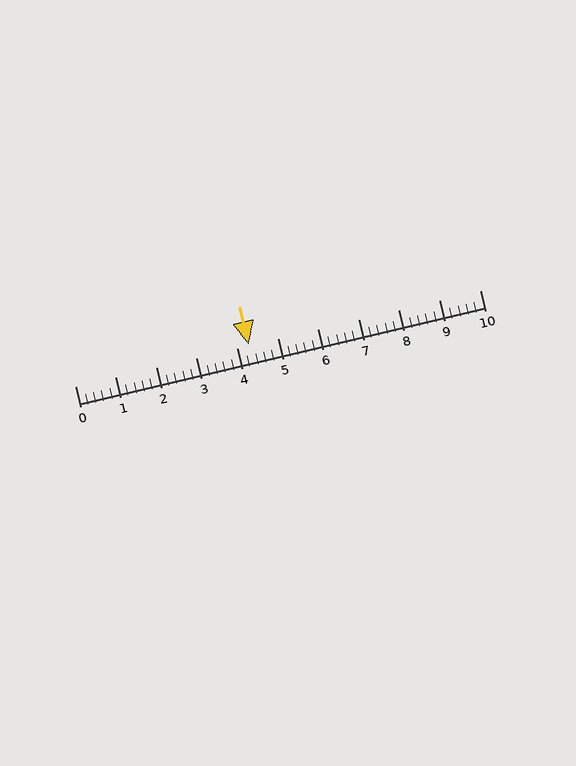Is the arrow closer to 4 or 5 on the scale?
The arrow is closer to 4.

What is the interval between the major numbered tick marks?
The major tick marks are spaced 1 units apart.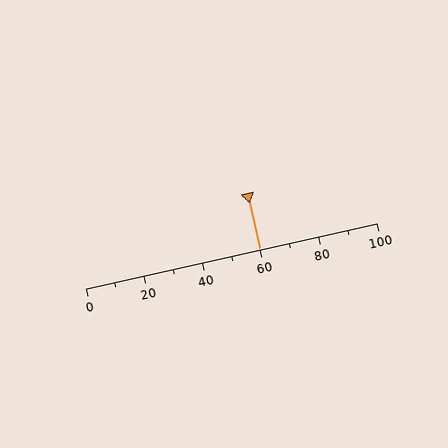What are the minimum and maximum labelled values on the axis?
The axis runs from 0 to 100.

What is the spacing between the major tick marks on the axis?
The major ticks are spaced 20 apart.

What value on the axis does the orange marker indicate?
The marker indicates approximately 60.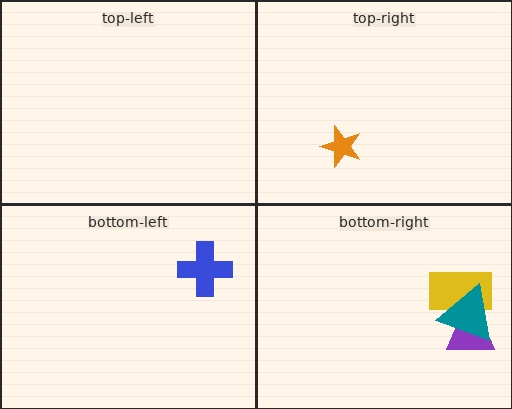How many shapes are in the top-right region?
1.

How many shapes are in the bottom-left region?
1.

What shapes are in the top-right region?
The orange star.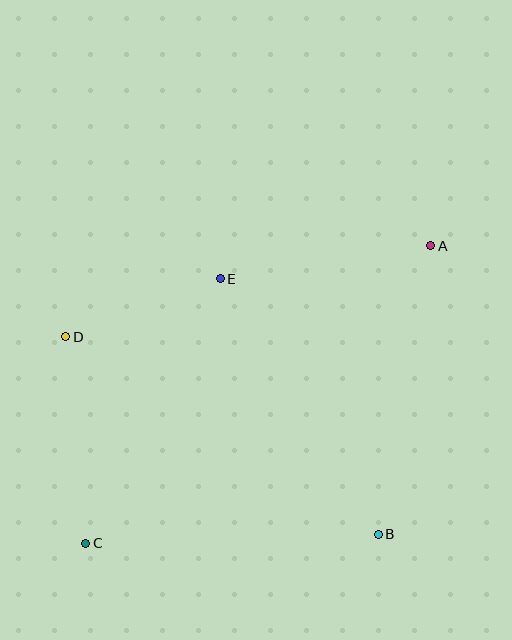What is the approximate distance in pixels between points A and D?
The distance between A and D is approximately 376 pixels.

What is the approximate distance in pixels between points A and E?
The distance between A and E is approximately 213 pixels.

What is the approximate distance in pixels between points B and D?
The distance between B and D is approximately 370 pixels.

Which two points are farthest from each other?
Points A and C are farthest from each other.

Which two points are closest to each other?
Points D and E are closest to each other.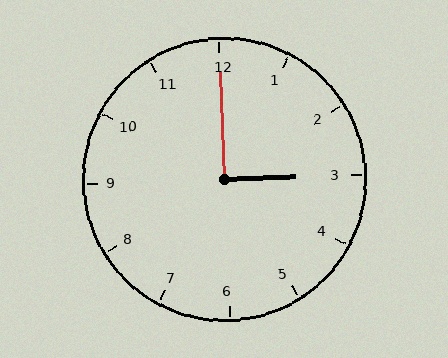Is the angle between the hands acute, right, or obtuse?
It is right.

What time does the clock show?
3:00.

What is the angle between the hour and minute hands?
Approximately 90 degrees.